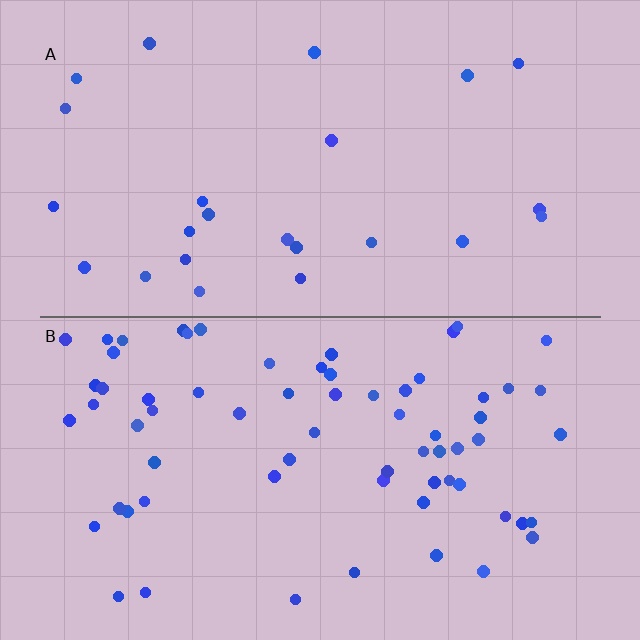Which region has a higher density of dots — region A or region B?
B (the bottom).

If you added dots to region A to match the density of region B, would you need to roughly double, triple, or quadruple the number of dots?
Approximately triple.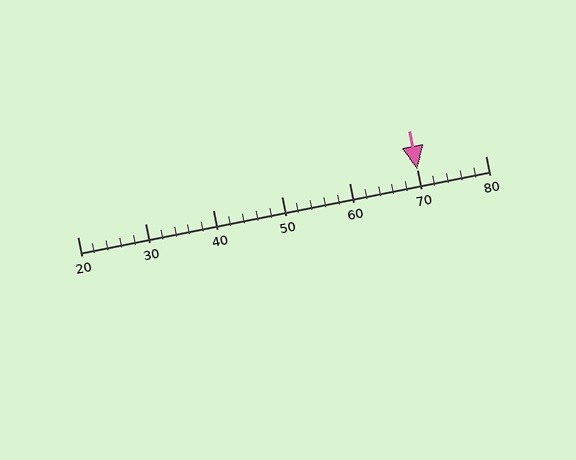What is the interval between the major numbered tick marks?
The major tick marks are spaced 10 units apart.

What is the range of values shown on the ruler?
The ruler shows values from 20 to 80.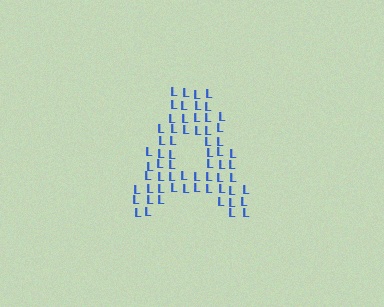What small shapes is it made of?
It is made of small letter L's.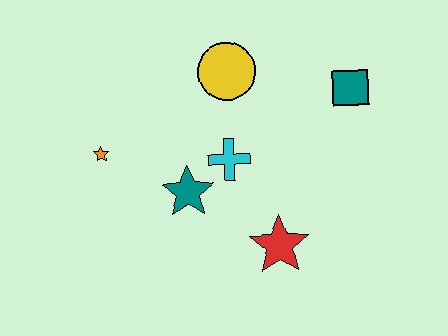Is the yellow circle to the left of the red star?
Yes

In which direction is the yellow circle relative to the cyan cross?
The yellow circle is above the cyan cross.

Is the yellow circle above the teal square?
Yes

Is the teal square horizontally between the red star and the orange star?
No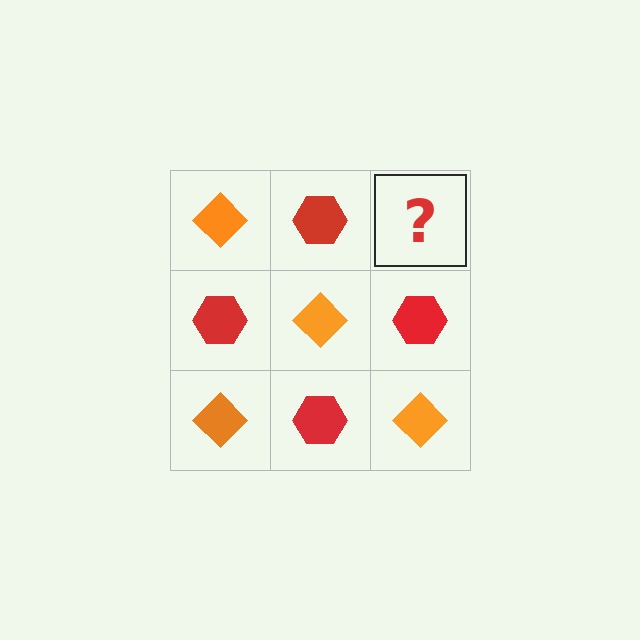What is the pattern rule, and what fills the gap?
The rule is that it alternates orange diamond and red hexagon in a checkerboard pattern. The gap should be filled with an orange diamond.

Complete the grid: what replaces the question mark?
The question mark should be replaced with an orange diamond.